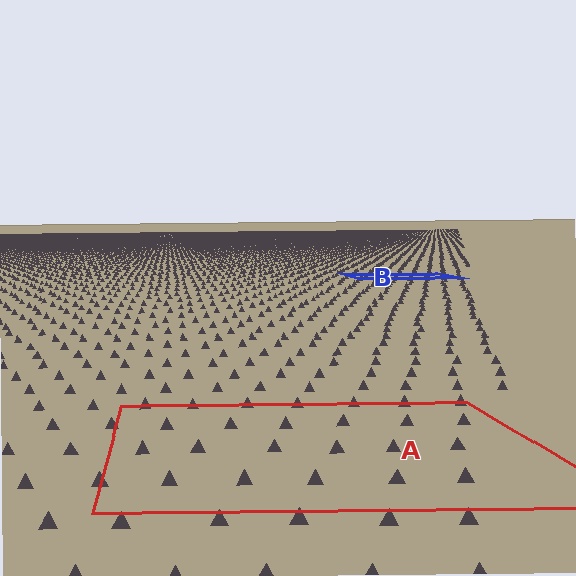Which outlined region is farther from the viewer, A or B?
Region B is farther from the viewer — the texture elements inside it appear smaller and more densely packed.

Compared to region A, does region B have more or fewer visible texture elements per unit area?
Region B has more texture elements per unit area — they are packed more densely because it is farther away.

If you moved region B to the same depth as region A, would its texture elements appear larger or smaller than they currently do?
They would appear larger. At a closer depth, the same texture elements are projected at a bigger on-screen size.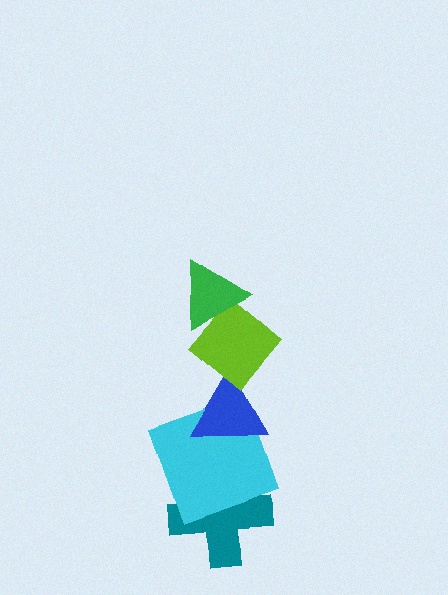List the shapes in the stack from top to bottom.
From top to bottom: the green triangle, the lime diamond, the blue triangle, the cyan square, the teal cross.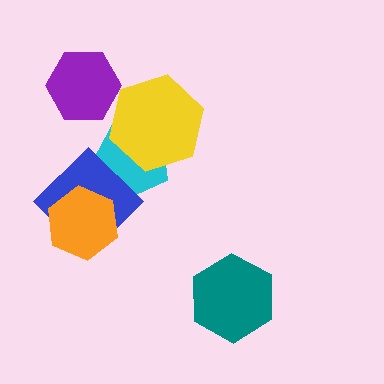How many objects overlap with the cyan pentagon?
2 objects overlap with the cyan pentagon.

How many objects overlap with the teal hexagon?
0 objects overlap with the teal hexagon.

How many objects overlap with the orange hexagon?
1 object overlaps with the orange hexagon.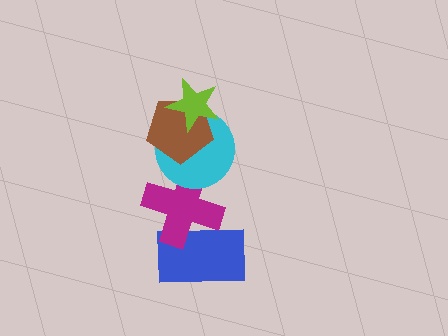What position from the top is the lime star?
The lime star is 1st from the top.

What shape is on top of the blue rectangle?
The magenta cross is on top of the blue rectangle.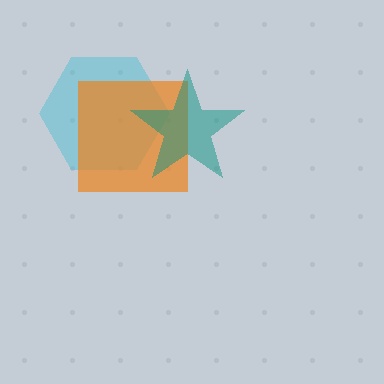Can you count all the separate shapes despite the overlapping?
Yes, there are 3 separate shapes.